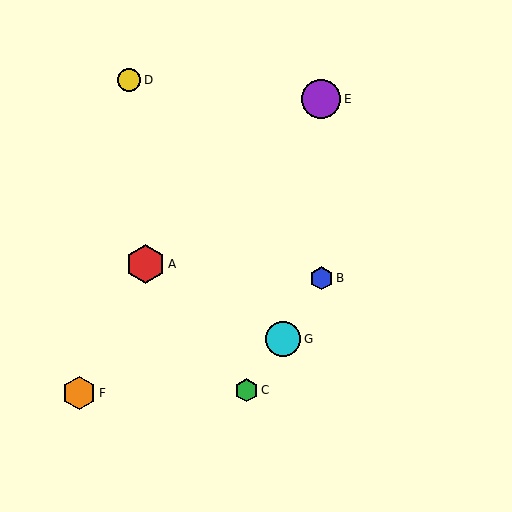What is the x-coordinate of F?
Object F is at x≈79.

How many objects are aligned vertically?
2 objects (B, E) are aligned vertically.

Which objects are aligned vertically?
Objects B, E are aligned vertically.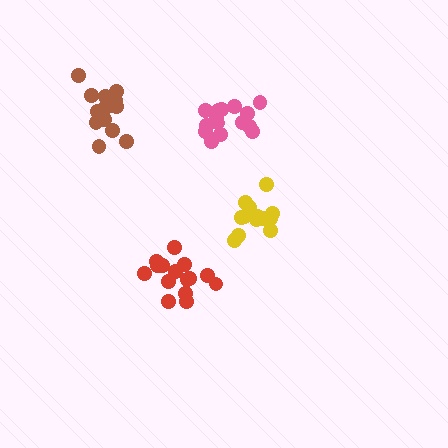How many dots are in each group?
Group 1: 15 dots, Group 2: 13 dots, Group 3: 15 dots, Group 4: 15 dots (58 total).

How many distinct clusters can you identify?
There are 4 distinct clusters.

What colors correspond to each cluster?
The clusters are colored: red, yellow, brown, pink.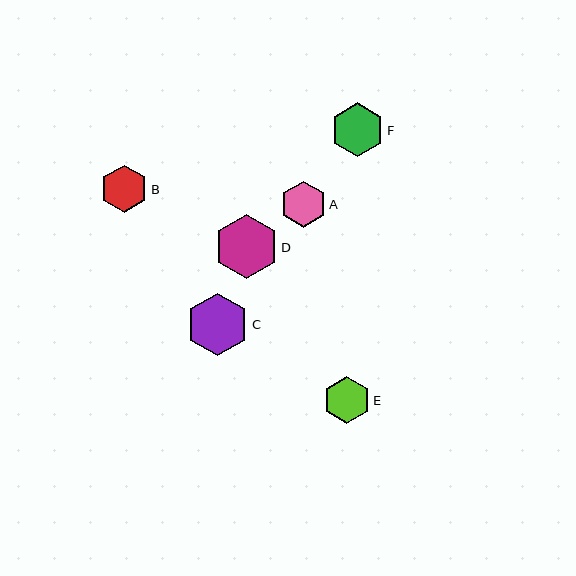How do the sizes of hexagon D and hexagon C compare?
Hexagon D and hexagon C are approximately the same size.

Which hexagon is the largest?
Hexagon D is the largest with a size of approximately 64 pixels.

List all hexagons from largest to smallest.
From largest to smallest: D, C, F, B, E, A.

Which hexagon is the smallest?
Hexagon A is the smallest with a size of approximately 46 pixels.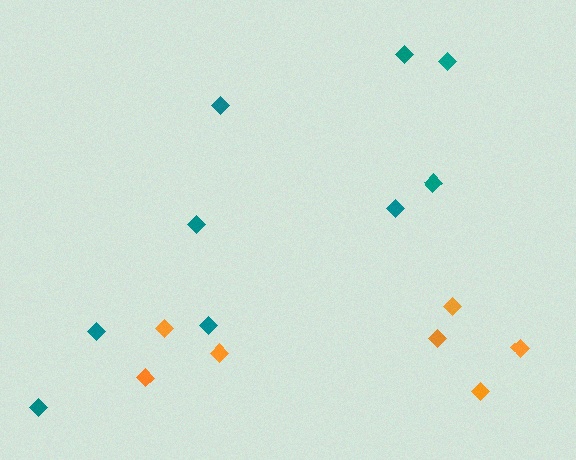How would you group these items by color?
There are 2 groups: one group of teal diamonds (9) and one group of orange diamonds (7).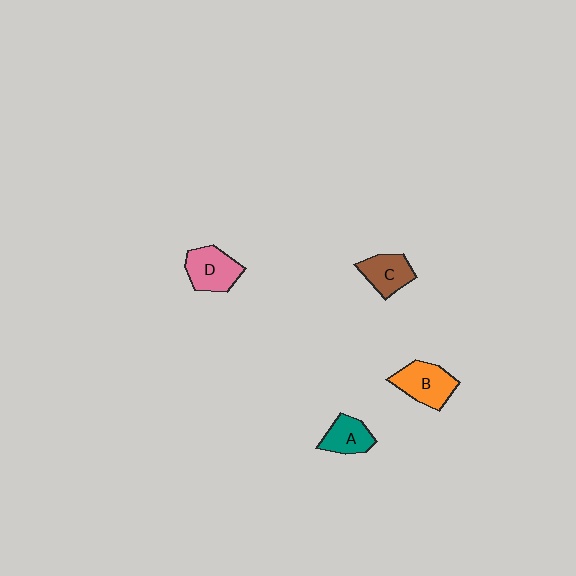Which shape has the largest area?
Shape B (orange).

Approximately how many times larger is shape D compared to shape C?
Approximately 1.2 times.